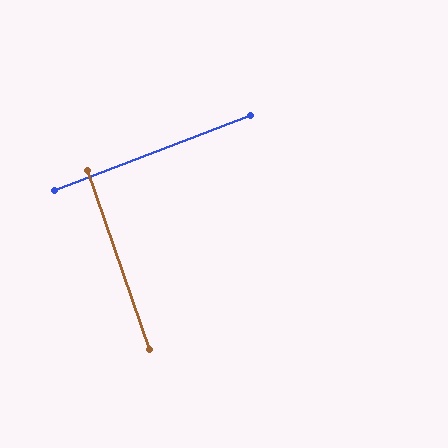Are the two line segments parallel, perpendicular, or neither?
Perpendicular — they meet at approximately 88°.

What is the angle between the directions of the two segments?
Approximately 88 degrees.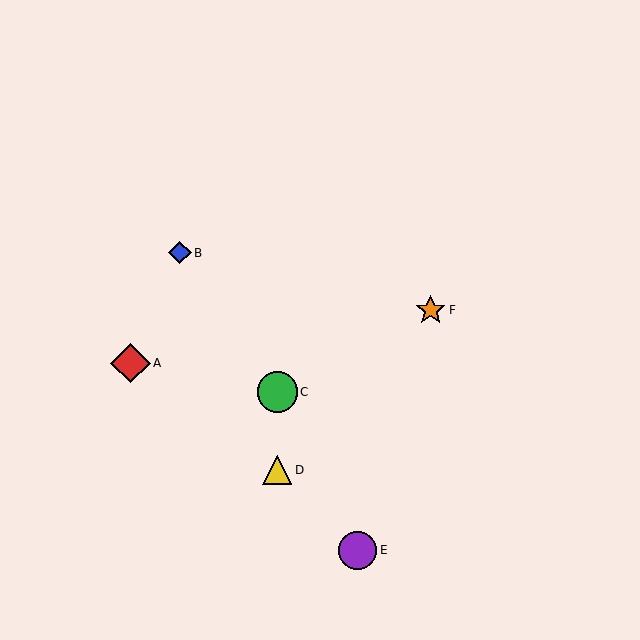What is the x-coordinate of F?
Object F is at x≈431.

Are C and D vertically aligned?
Yes, both are at x≈277.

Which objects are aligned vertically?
Objects C, D are aligned vertically.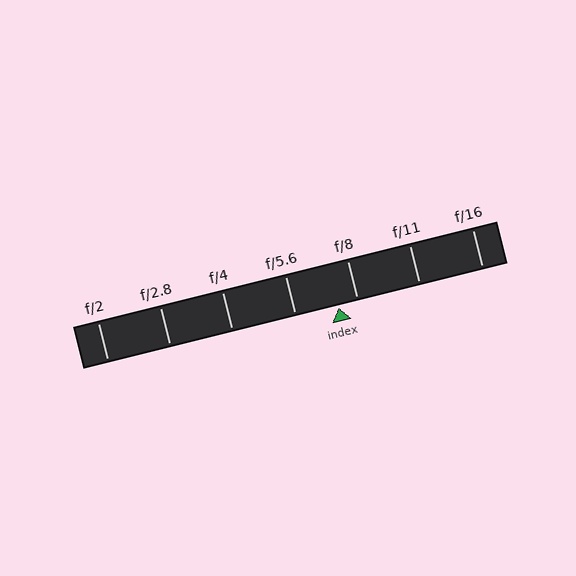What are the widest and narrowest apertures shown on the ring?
The widest aperture shown is f/2 and the narrowest is f/16.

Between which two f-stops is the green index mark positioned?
The index mark is between f/5.6 and f/8.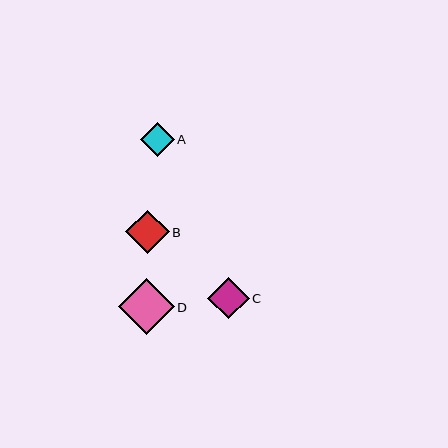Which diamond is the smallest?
Diamond A is the smallest with a size of approximately 34 pixels.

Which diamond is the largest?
Diamond D is the largest with a size of approximately 56 pixels.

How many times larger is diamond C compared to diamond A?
Diamond C is approximately 1.2 times the size of diamond A.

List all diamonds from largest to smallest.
From largest to smallest: D, B, C, A.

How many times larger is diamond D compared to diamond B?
Diamond D is approximately 1.3 times the size of diamond B.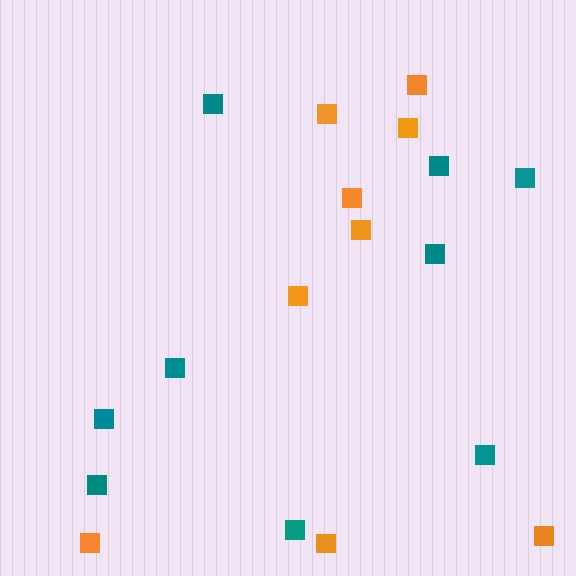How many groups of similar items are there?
There are 2 groups: one group of orange squares (9) and one group of teal squares (9).